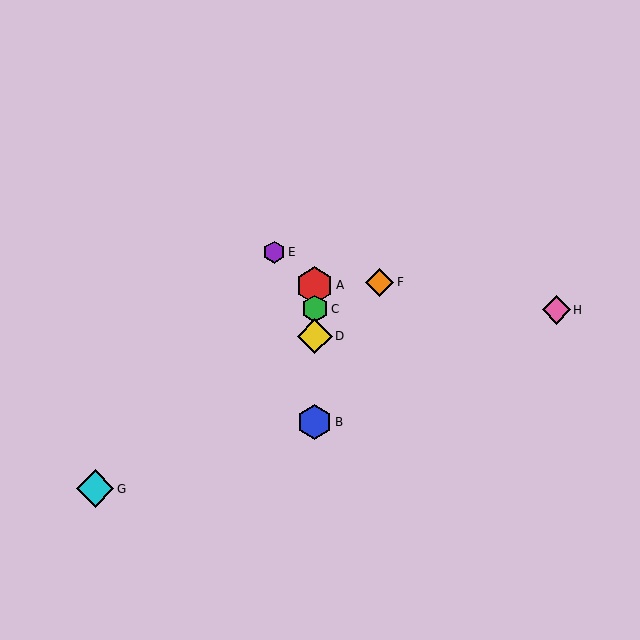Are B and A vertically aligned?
Yes, both are at x≈315.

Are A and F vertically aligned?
No, A is at x≈315 and F is at x≈380.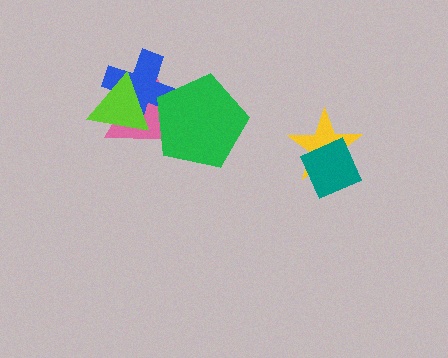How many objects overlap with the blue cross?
3 objects overlap with the blue cross.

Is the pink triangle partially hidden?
Yes, it is partially covered by another shape.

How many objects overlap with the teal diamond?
1 object overlaps with the teal diamond.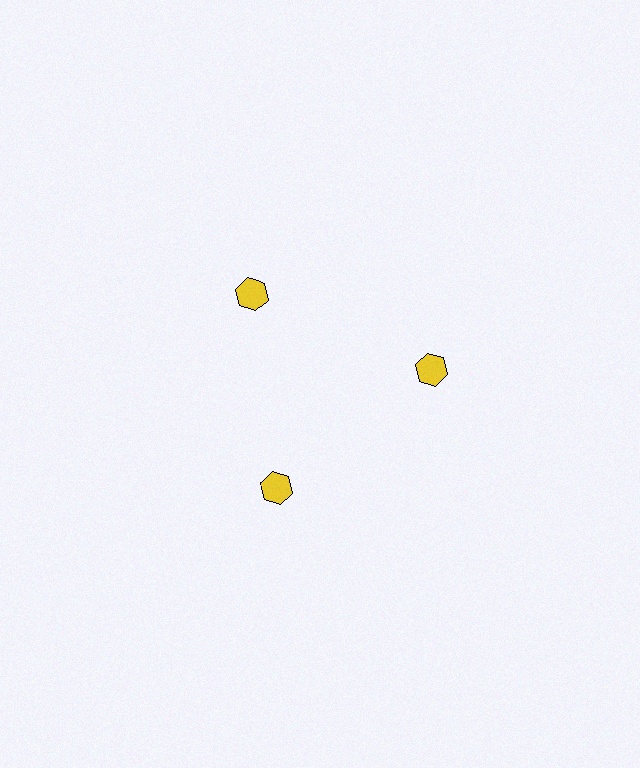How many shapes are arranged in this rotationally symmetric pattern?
There are 3 shapes, arranged in 3 groups of 1.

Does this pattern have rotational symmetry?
Yes, this pattern has 3-fold rotational symmetry. It looks the same after rotating 120 degrees around the center.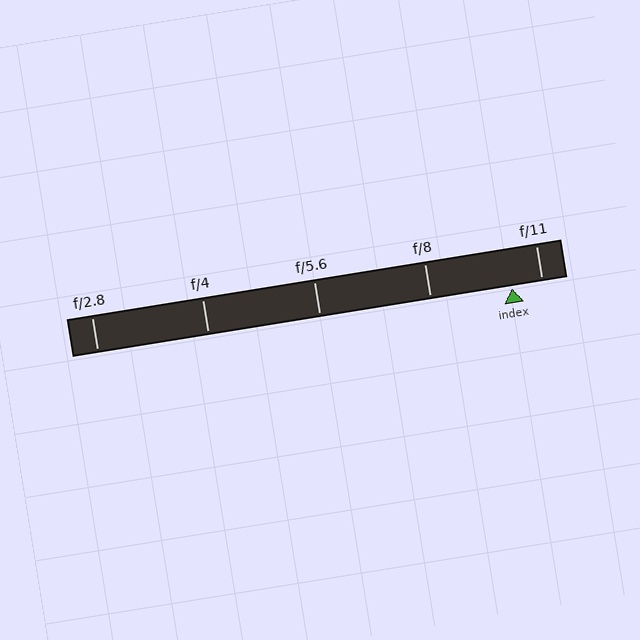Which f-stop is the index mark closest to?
The index mark is closest to f/11.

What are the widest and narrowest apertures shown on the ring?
The widest aperture shown is f/2.8 and the narrowest is f/11.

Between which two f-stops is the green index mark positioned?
The index mark is between f/8 and f/11.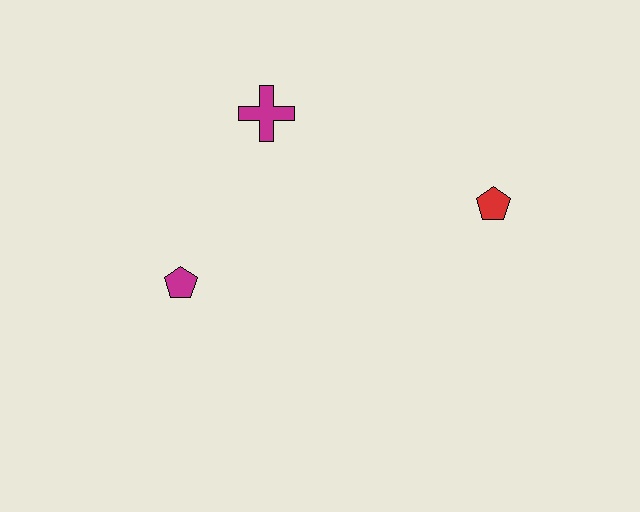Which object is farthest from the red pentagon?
The magenta pentagon is farthest from the red pentagon.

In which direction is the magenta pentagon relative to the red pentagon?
The magenta pentagon is to the left of the red pentagon.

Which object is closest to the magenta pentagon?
The magenta cross is closest to the magenta pentagon.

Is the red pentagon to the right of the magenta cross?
Yes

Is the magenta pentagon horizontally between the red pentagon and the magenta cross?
No